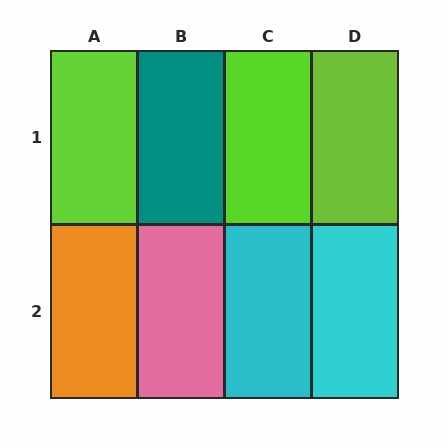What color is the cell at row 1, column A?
Lime.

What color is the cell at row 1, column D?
Lime.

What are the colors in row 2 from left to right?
Orange, pink, cyan, cyan.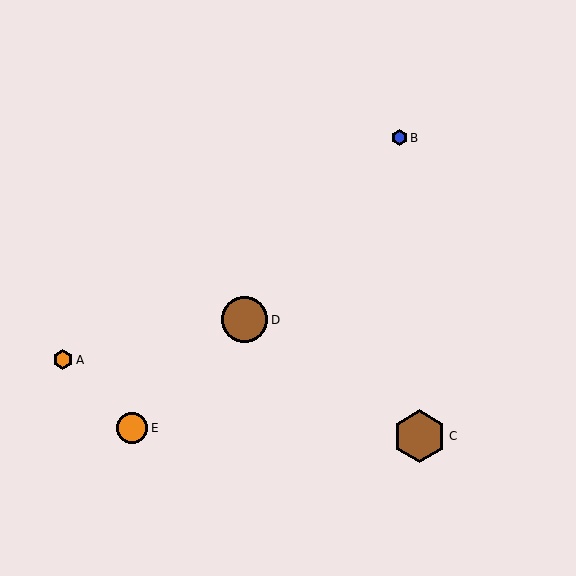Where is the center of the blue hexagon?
The center of the blue hexagon is at (399, 138).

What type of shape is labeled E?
Shape E is an orange circle.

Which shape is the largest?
The brown hexagon (labeled C) is the largest.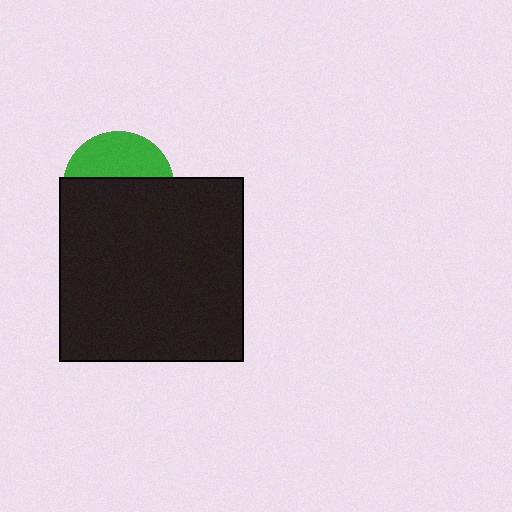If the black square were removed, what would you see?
You would see the complete green circle.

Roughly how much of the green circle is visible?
A small part of it is visible (roughly 40%).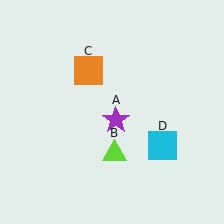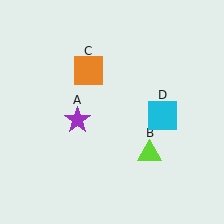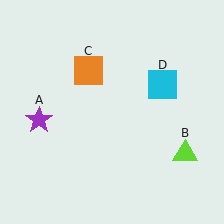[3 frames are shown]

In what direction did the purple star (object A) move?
The purple star (object A) moved left.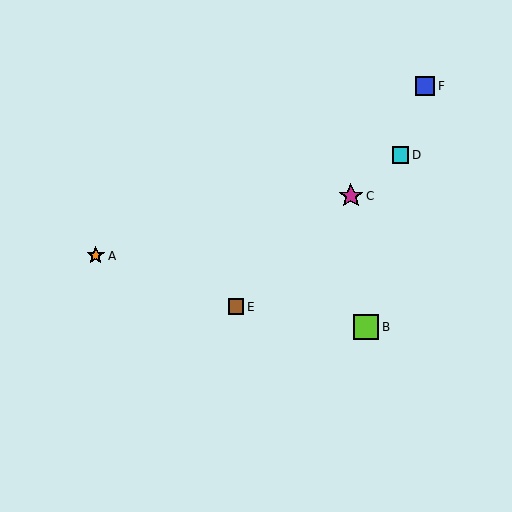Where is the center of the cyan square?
The center of the cyan square is at (401, 155).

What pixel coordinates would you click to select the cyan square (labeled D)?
Click at (401, 155) to select the cyan square D.